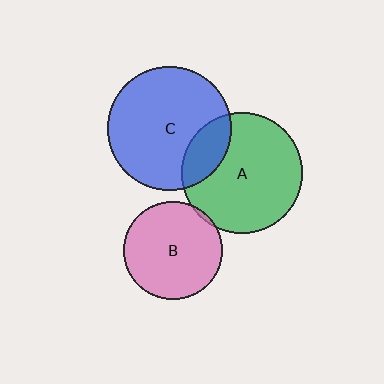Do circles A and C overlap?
Yes.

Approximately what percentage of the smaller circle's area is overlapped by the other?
Approximately 20%.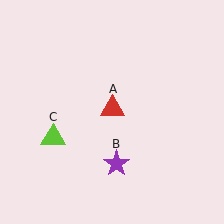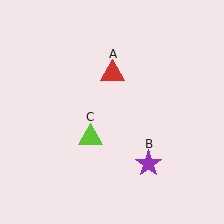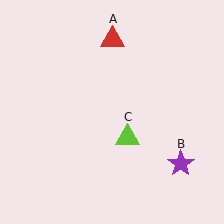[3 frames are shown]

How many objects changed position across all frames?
3 objects changed position: red triangle (object A), purple star (object B), lime triangle (object C).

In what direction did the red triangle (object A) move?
The red triangle (object A) moved up.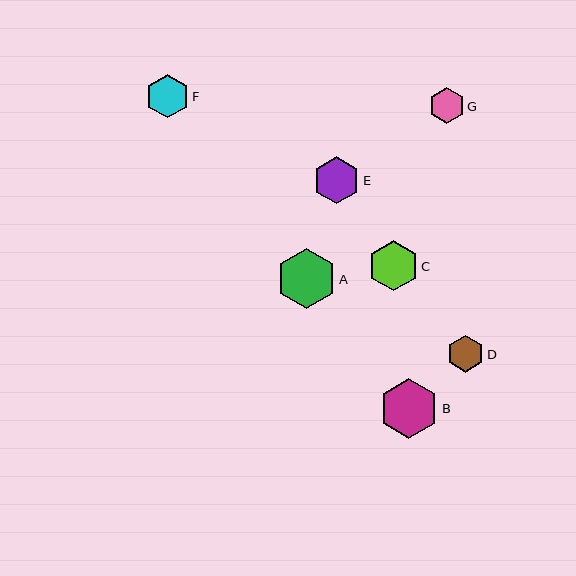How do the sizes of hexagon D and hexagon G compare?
Hexagon D and hexagon G are approximately the same size.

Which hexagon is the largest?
Hexagon A is the largest with a size of approximately 60 pixels.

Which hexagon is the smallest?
Hexagon G is the smallest with a size of approximately 36 pixels.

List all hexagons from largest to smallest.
From largest to smallest: A, B, C, E, F, D, G.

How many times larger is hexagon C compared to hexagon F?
Hexagon C is approximately 1.2 times the size of hexagon F.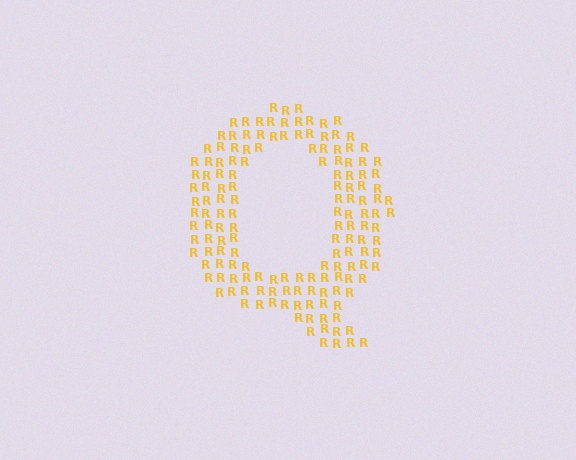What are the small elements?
The small elements are letter R's.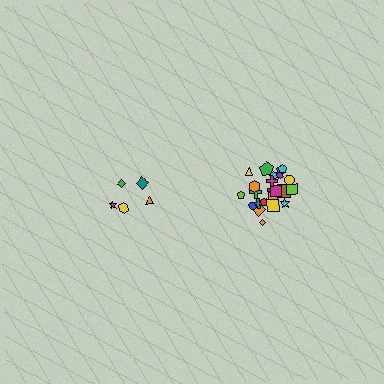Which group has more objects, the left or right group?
The right group.